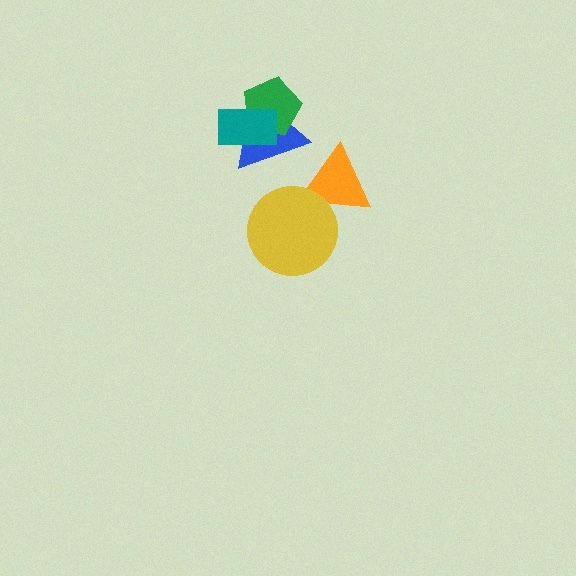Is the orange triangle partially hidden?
Yes, it is partially covered by another shape.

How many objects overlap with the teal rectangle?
2 objects overlap with the teal rectangle.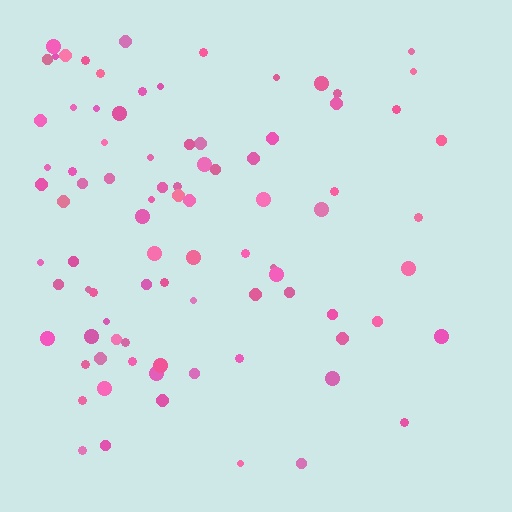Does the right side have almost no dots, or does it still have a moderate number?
Still a moderate number, just noticeably fewer than the left.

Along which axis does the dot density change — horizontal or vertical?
Horizontal.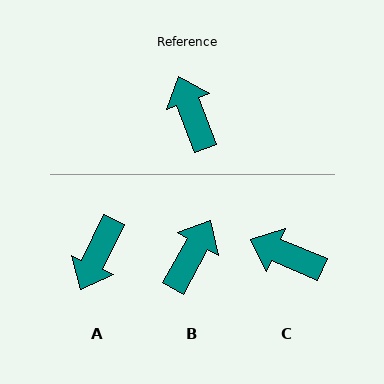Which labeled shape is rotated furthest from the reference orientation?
A, about 134 degrees away.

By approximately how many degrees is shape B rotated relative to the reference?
Approximately 50 degrees clockwise.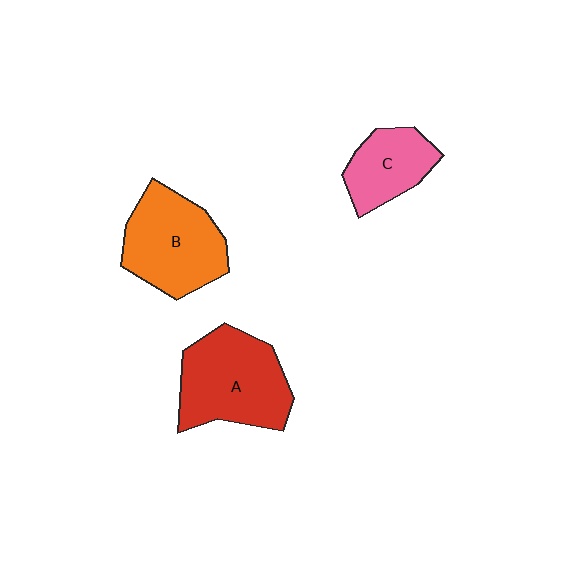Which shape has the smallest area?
Shape C (pink).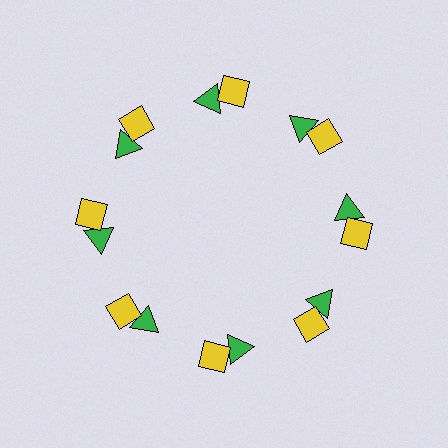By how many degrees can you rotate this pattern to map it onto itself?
The pattern maps onto itself every 45 degrees of rotation.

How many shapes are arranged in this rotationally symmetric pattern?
There are 16 shapes, arranged in 8 groups of 2.